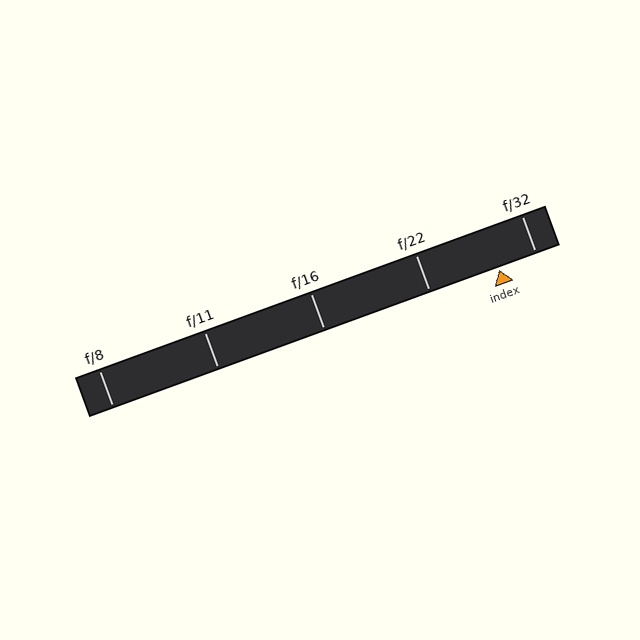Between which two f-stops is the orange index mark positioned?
The index mark is between f/22 and f/32.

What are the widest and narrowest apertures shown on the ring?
The widest aperture shown is f/8 and the narrowest is f/32.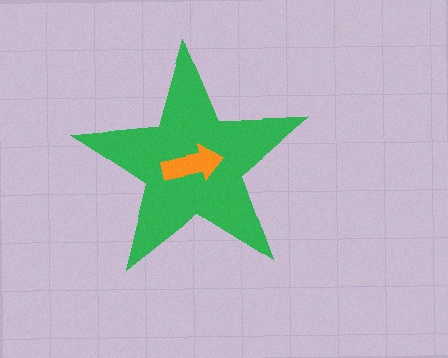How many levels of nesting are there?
2.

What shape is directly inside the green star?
The orange arrow.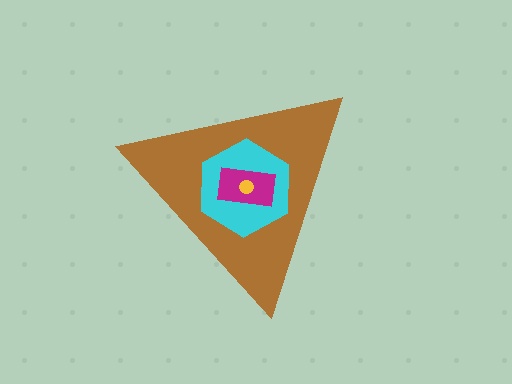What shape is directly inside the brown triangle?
The cyan hexagon.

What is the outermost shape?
The brown triangle.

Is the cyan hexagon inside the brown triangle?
Yes.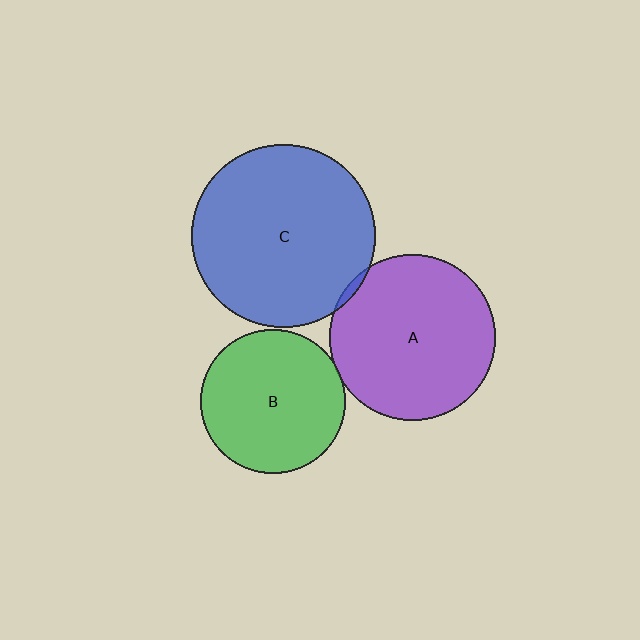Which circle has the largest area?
Circle C (blue).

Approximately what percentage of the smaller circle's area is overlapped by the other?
Approximately 5%.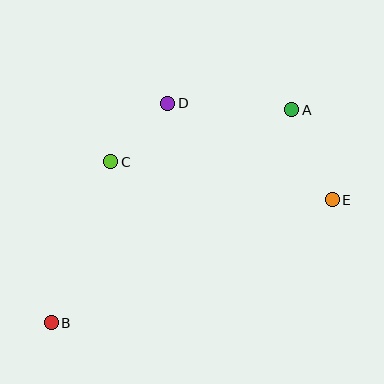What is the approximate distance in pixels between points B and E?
The distance between B and E is approximately 307 pixels.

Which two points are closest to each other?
Points C and D are closest to each other.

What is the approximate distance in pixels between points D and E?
The distance between D and E is approximately 191 pixels.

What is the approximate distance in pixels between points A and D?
The distance between A and D is approximately 124 pixels.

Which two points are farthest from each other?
Points A and B are farthest from each other.